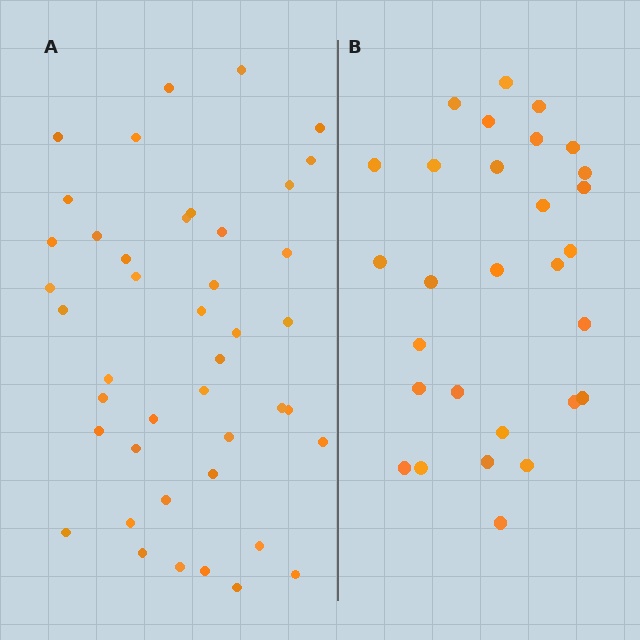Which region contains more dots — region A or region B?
Region A (the left region) has more dots.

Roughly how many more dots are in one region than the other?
Region A has approximately 15 more dots than region B.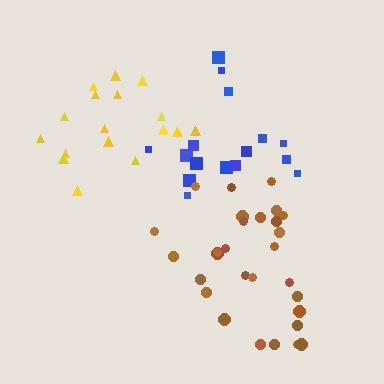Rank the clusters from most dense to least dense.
yellow, blue, brown.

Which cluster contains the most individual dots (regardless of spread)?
Brown (29).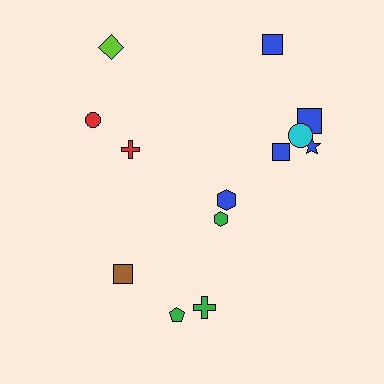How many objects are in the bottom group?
There are 4 objects.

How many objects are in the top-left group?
There are 3 objects.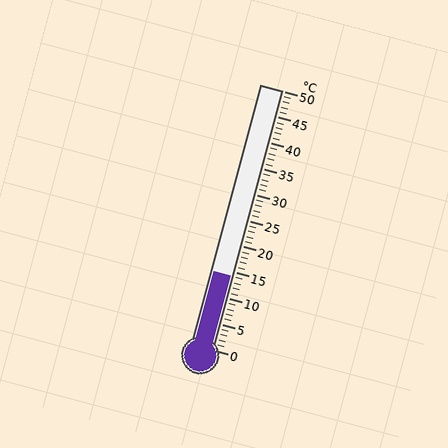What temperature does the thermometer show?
The thermometer shows approximately 14°C.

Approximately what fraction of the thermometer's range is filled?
The thermometer is filled to approximately 30% of its range.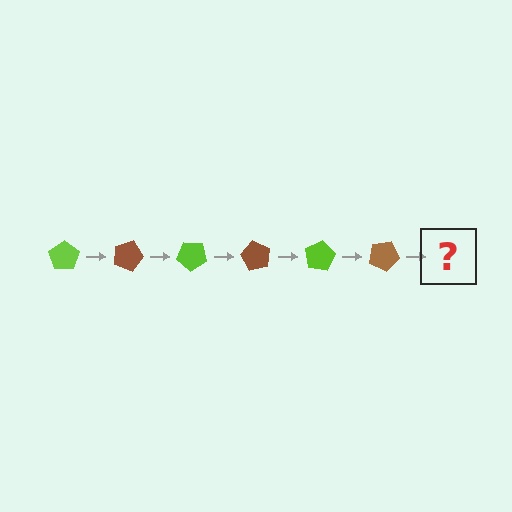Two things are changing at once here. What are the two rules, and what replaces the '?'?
The two rules are that it rotates 20 degrees each step and the color cycles through lime and brown. The '?' should be a lime pentagon, rotated 120 degrees from the start.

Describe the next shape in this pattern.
It should be a lime pentagon, rotated 120 degrees from the start.